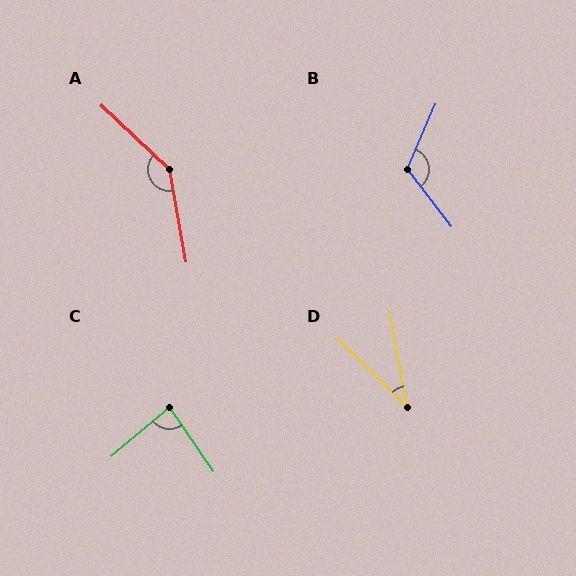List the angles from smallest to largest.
D (35°), C (84°), B (119°), A (143°).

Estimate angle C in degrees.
Approximately 84 degrees.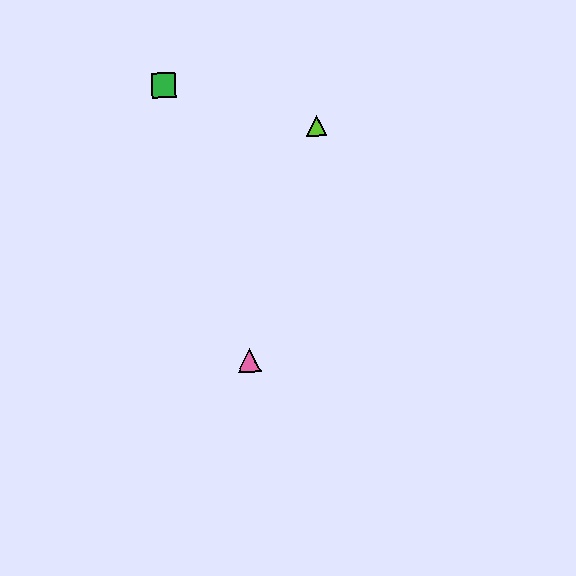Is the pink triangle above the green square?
No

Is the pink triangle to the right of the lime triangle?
No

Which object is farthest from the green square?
The pink triangle is farthest from the green square.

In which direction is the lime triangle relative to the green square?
The lime triangle is to the right of the green square.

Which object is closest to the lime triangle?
The green square is closest to the lime triangle.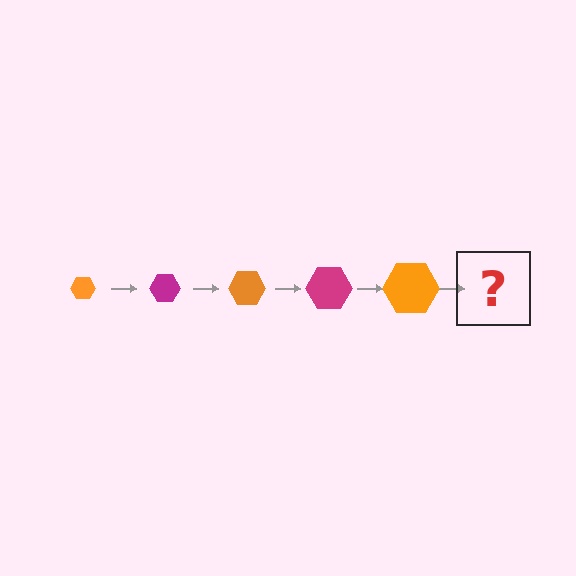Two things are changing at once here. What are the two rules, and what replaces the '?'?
The two rules are that the hexagon grows larger each step and the color cycles through orange and magenta. The '?' should be a magenta hexagon, larger than the previous one.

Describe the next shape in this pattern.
It should be a magenta hexagon, larger than the previous one.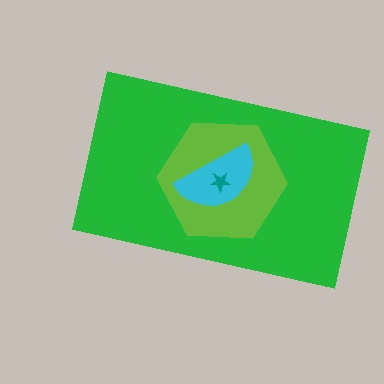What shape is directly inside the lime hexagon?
The cyan semicircle.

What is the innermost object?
The teal star.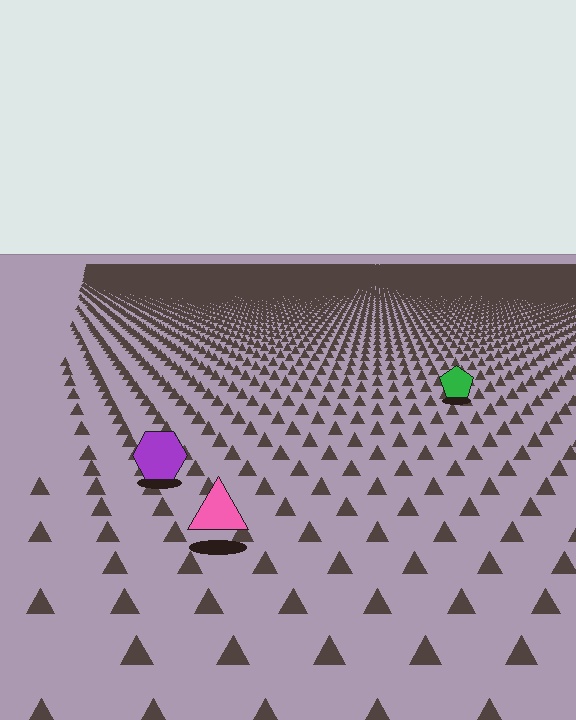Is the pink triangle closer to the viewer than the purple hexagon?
Yes. The pink triangle is closer — you can tell from the texture gradient: the ground texture is coarser near it.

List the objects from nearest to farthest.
From nearest to farthest: the pink triangle, the purple hexagon, the green pentagon.